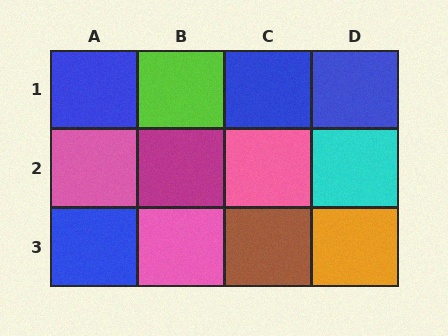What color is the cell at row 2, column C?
Pink.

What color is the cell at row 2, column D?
Cyan.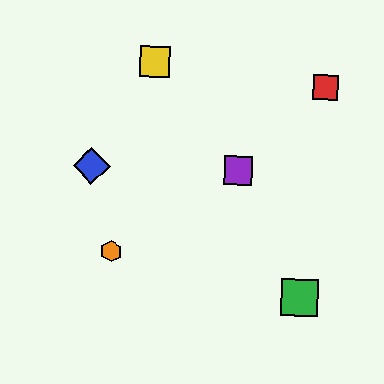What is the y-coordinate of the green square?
The green square is at y≈298.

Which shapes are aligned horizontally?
The blue diamond, the purple square are aligned horizontally.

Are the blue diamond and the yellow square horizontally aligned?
No, the blue diamond is at y≈166 and the yellow square is at y≈62.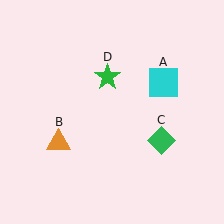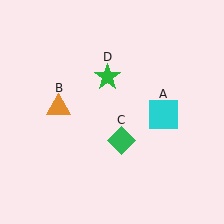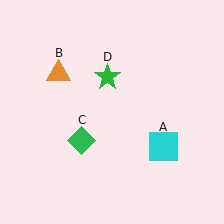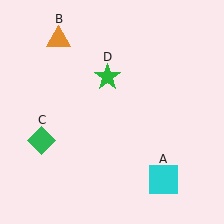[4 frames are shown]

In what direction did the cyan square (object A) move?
The cyan square (object A) moved down.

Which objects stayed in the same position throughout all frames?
Green star (object D) remained stationary.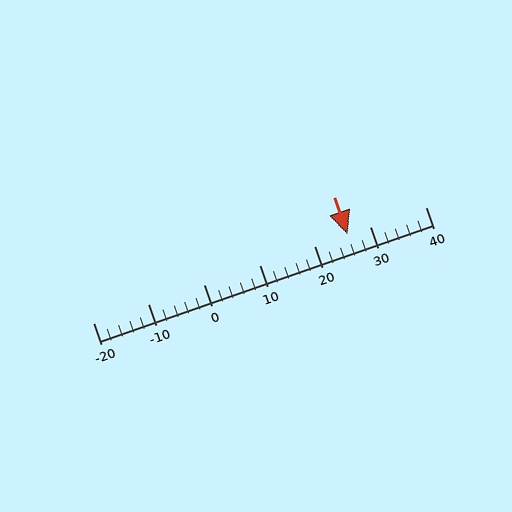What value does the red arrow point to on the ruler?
The red arrow points to approximately 26.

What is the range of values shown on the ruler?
The ruler shows values from -20 to 40.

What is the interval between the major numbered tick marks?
The major tick marks are spaced 10 units apart.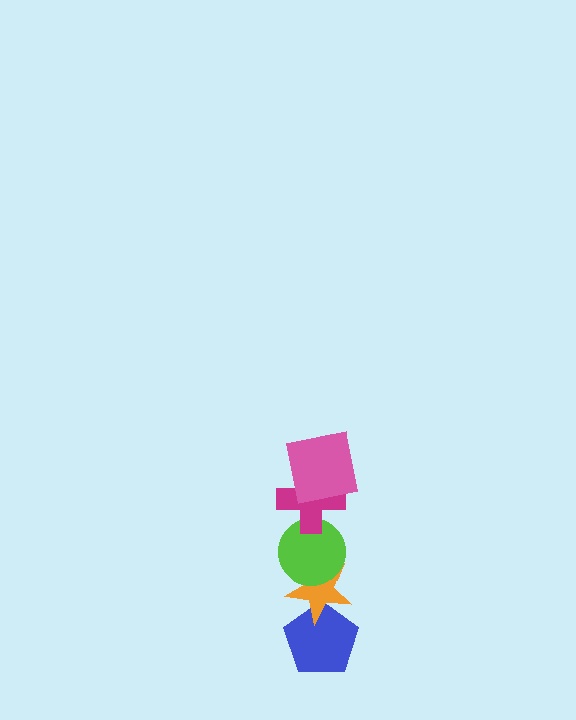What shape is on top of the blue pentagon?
The orange star is on top of the blue pentagon.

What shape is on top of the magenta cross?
The pink square is on top of the magenta cross.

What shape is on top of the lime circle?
The magenta cross is on top of the lime circle.